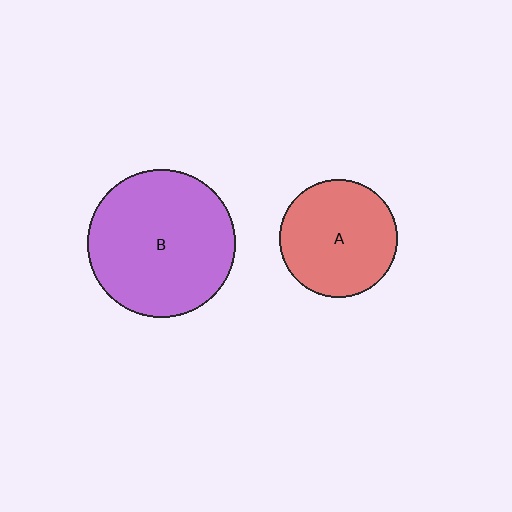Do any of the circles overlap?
No, none of the circles overlap.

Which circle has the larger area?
Circle B (purple).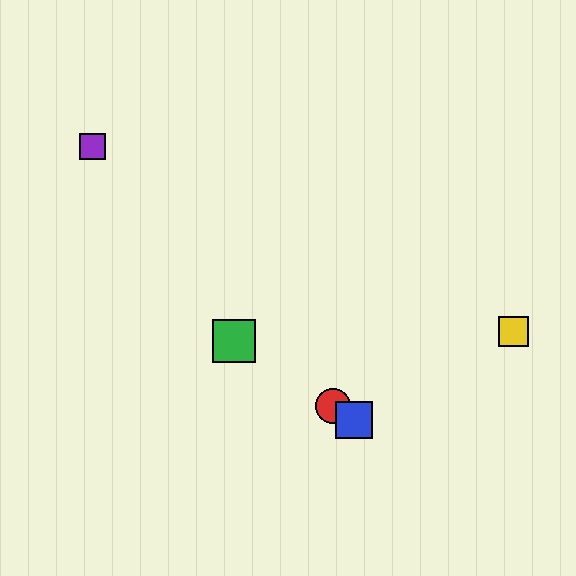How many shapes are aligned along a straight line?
3 shapes (the red circle, the blue square, the green square) are aligned along a straight line.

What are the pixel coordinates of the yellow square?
The yellow square is at (513, 331).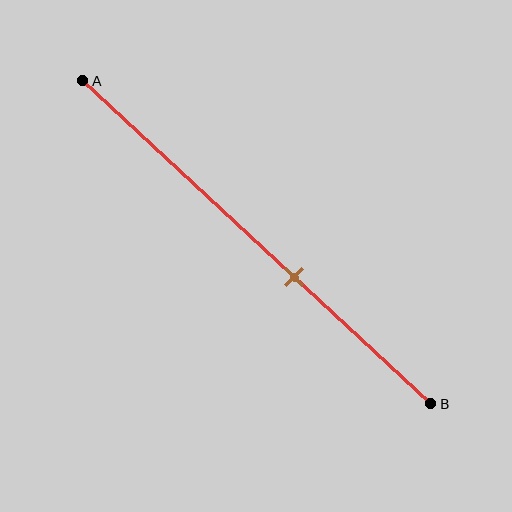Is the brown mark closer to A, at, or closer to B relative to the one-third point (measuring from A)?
The brown mark is closer to point B than the one-third point of segment AB.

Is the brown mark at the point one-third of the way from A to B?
No, the mark is at about 60% from A, not at the 33% one-third point.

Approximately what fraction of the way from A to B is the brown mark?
The brown mark is approximately 60% of the way from A to B.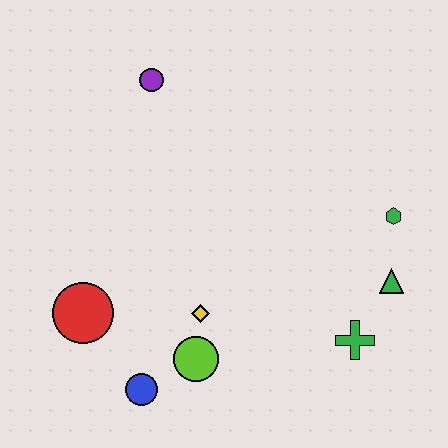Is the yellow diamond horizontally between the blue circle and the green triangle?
Yes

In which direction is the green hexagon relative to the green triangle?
The green hexagon is above the green triangle.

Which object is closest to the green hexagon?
The green triangle is closest to the green hexagon.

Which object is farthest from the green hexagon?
The red circle is farthest from the green hexagon.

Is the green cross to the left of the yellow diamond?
No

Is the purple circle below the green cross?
No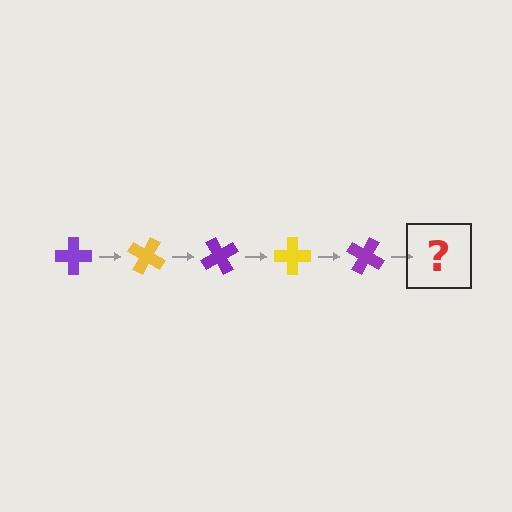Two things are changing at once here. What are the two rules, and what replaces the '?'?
The two rules are that it rotates 30 degrees each step and the color cycles through purple and yellow. The '?' should be a yellow cross, rotated 150 degrees from the start.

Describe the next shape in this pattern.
It should be a yellow cross, rotated 150 degrees from the start.